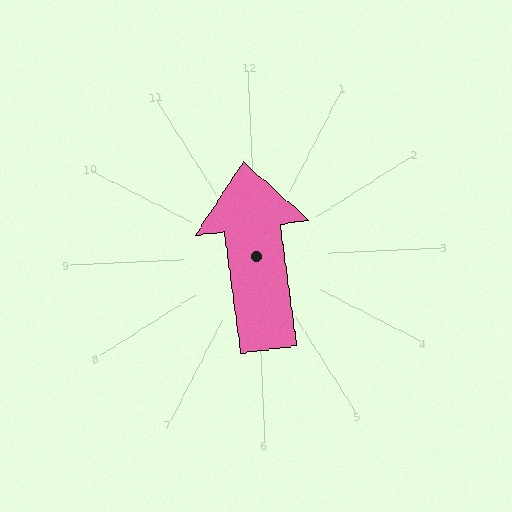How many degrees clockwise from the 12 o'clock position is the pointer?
Approximately 355 degrees.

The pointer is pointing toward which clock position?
Roughly 12 o'clock.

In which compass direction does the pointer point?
North.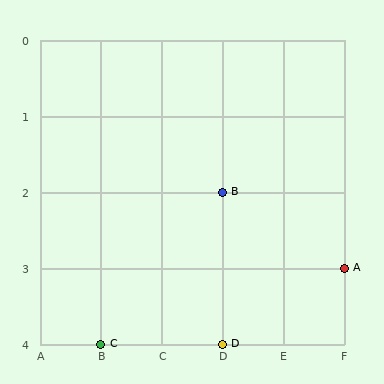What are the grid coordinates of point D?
Point D is at grid coordinates (D, 4).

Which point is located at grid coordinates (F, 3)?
Point A is at (F, 3).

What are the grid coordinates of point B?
Point B is at grid coordinates (D, 2).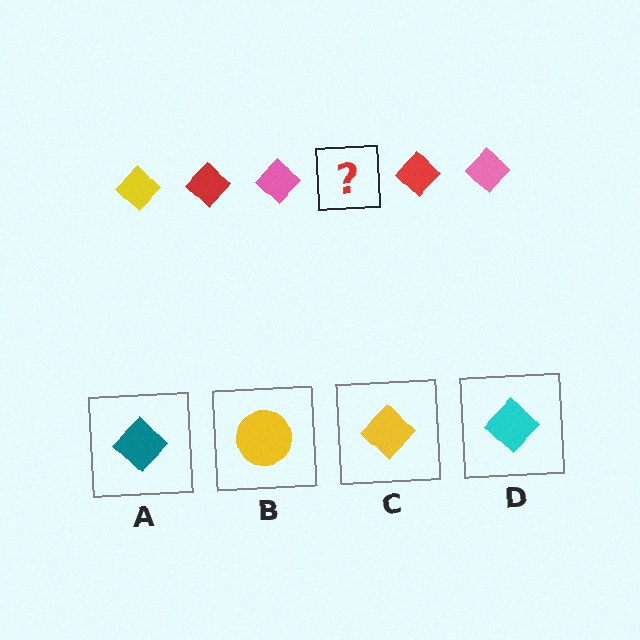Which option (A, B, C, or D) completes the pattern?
C.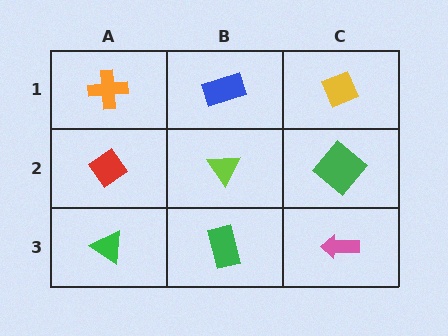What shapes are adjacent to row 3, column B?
A lime triangle (row 2, column B), a green triangle (row 3, column A), a pink arrow (row 3, column C).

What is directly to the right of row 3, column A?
A green rectangle.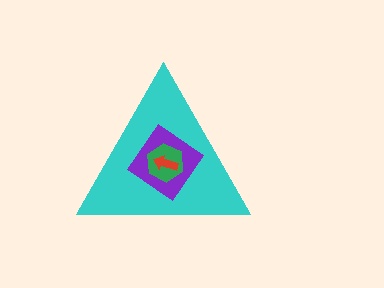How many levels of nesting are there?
4.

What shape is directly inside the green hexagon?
The red arrow.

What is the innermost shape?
The red arrow.